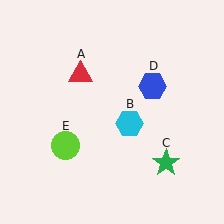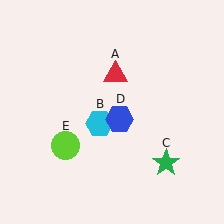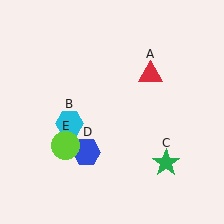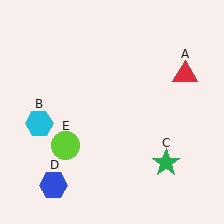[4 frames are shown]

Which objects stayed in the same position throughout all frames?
Green star (object C) and lime circle (object E) remained stationary.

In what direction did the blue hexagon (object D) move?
The blue hexagon (object D) moved down and to the left.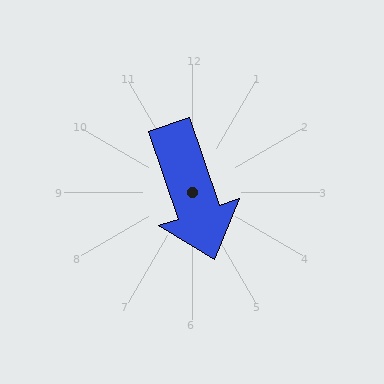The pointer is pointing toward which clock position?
Roughly 5 o'clock.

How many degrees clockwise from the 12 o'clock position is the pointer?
Approximately 161 degrees.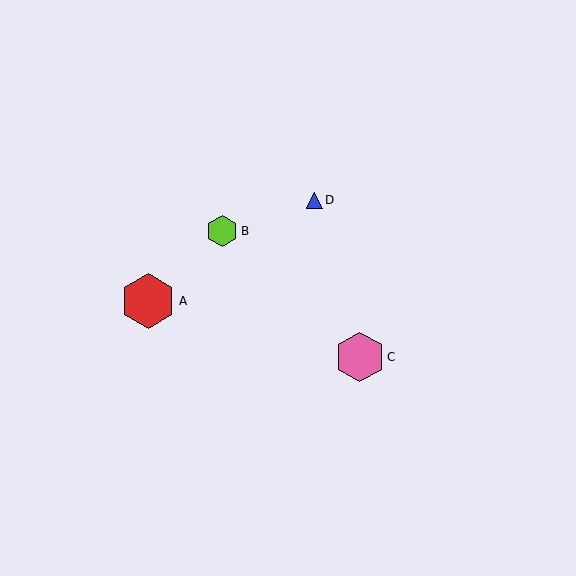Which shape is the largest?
The red hexagon (labeled A) is the largest.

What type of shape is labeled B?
Shape B is a lime hexagon.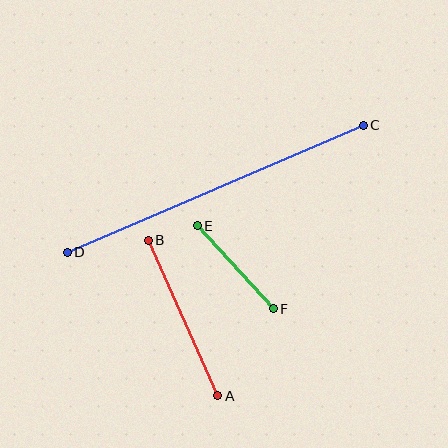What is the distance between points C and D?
The distance is approximately 322 pixels.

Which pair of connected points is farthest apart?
Points C and D are farthest apart.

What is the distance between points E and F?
The distance is approximately 113 pixels.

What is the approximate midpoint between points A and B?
The midpoint is at approximately (183, 318) pixels.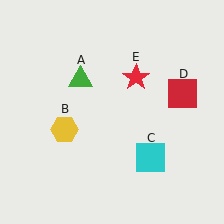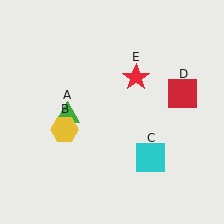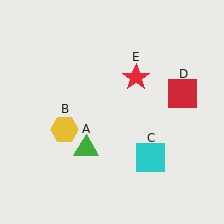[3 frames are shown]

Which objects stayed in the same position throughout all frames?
Yellow hexagon (object B) and cyan square (object C) and red square (object D) and red star (object E) remained stationary.